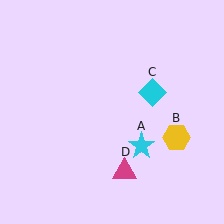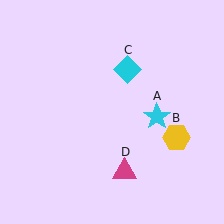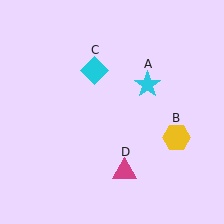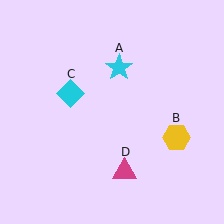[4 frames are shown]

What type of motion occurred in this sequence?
The cyan star (object A), cyan diamond (object C) rotated counterclockwise around the center of the scene.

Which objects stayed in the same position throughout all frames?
Yellow hexagon (object B) and magenta triangle (object D) remained stationary.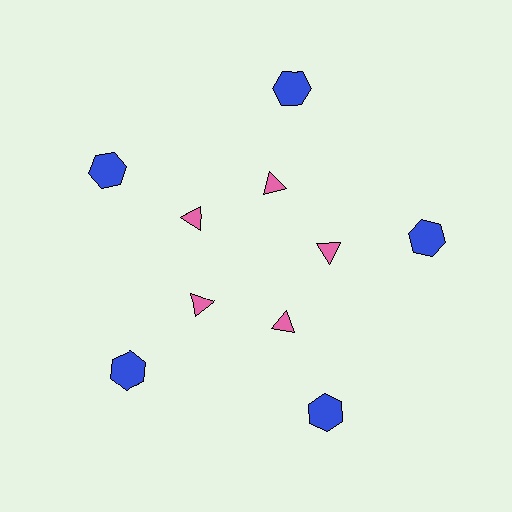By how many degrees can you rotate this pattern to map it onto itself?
The pattern maps onto itself every 72 degrees of rotation.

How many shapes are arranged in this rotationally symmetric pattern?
There are 10 shapes, arranged in 5 groups of 2.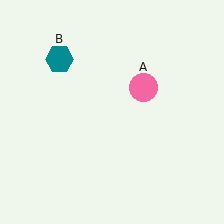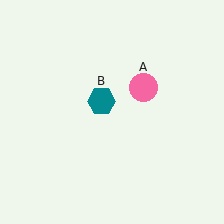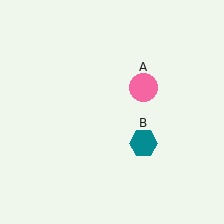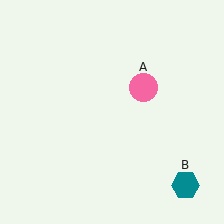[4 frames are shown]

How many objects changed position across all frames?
1 object changed position: teal hexagon (object B).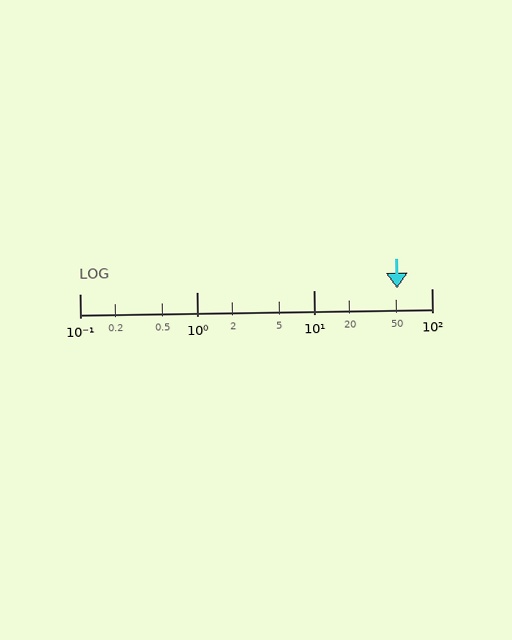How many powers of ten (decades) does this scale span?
The scale spans 3 decades, from 0.1 to 100.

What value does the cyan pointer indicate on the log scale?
The pointer indicates approximately 51.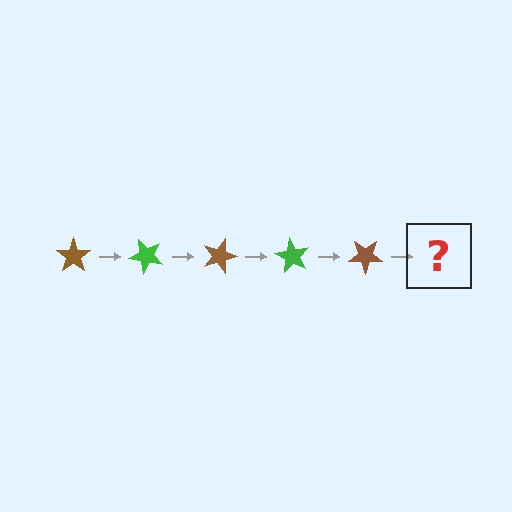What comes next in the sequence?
The next element should be a green star, rotated 225 degrees from the start.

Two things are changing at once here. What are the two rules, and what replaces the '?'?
The two rules are that it rotates 45 degrees each step and the color cycles through brown and green. The '?' should be a green star, rotated 225 degrees from the start.